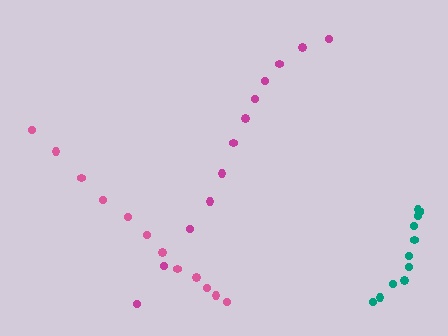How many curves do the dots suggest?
There are 3 distinct paths.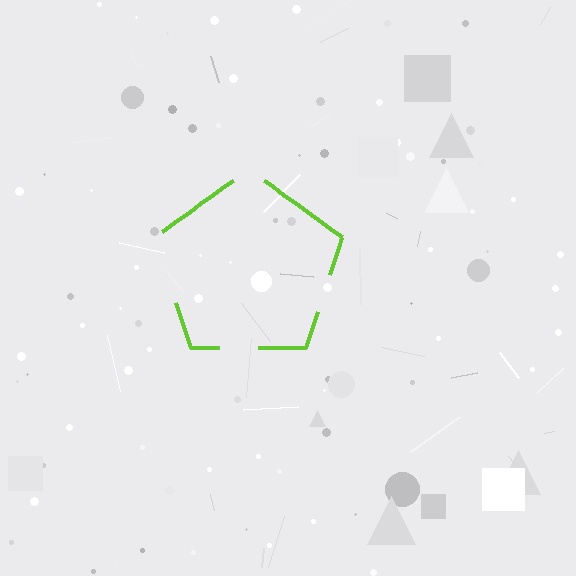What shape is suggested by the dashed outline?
The dashed outline suggests a pentagon.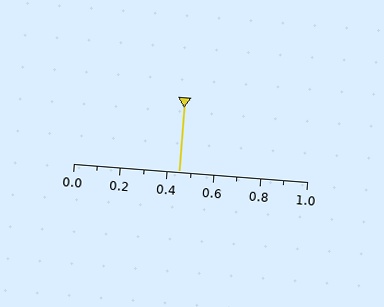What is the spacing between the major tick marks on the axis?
The major ticks are spaced 0.2 apart.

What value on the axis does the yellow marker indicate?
The marker indicates approximately 0.45.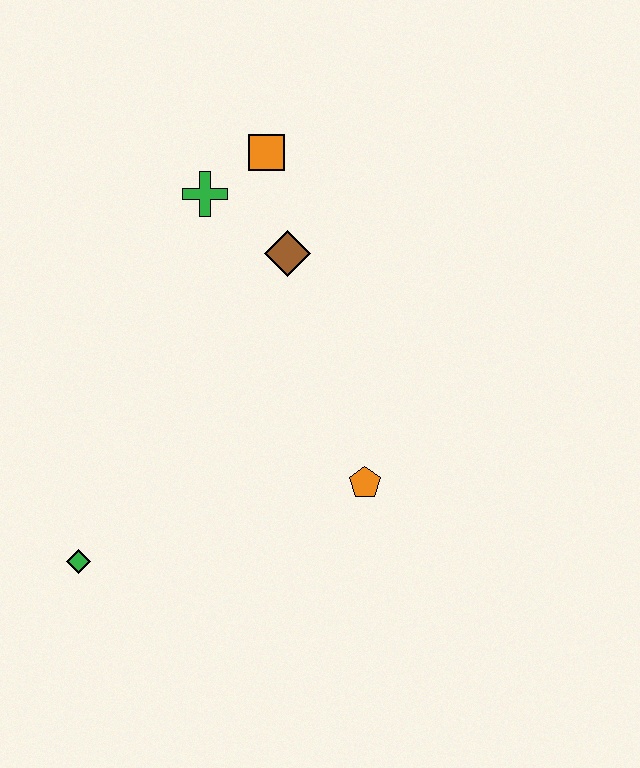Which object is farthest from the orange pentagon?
The orange square is farthest from the orange pentagon.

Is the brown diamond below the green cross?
Yes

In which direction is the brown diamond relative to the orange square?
The brown diamond is below the orange square.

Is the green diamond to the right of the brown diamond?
No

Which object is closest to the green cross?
The orange square is closest to the green cross.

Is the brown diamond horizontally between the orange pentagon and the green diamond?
Yes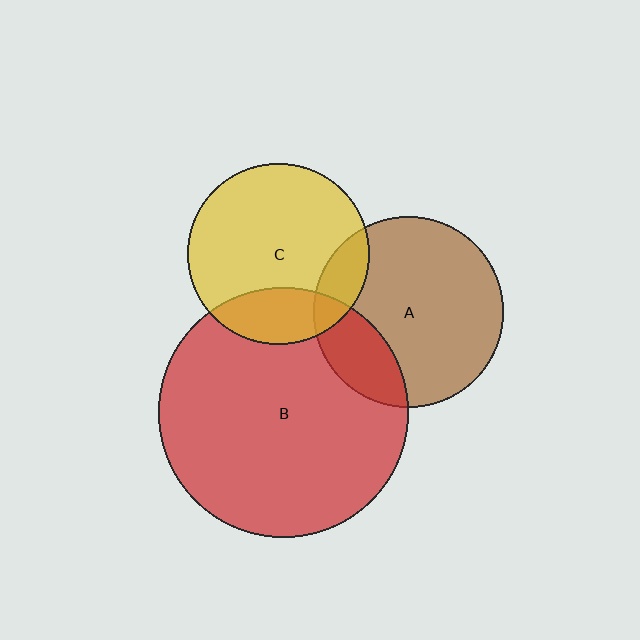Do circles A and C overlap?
Yes.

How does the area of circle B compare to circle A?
Approximately 1.7 times.